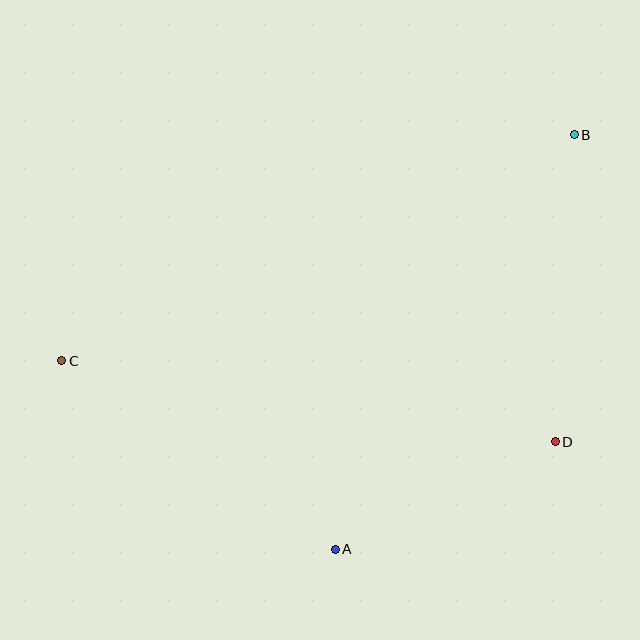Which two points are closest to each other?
Points A and D are closest to each other.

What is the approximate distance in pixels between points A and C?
The distance between A and C is approximately 332 pixels.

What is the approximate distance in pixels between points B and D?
The distance between B and D is approximately 307 pixels.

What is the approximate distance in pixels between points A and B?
The distance between A and B is approximately 478 pixels.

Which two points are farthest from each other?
Points B and C are farthest from each other.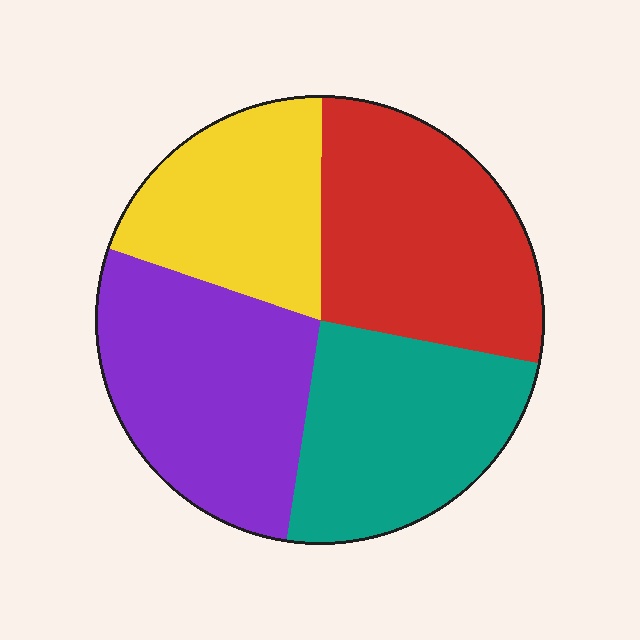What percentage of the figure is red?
Red covers 28% of the figure.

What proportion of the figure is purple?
Purple takes up about one quarter (1/4) of the figure.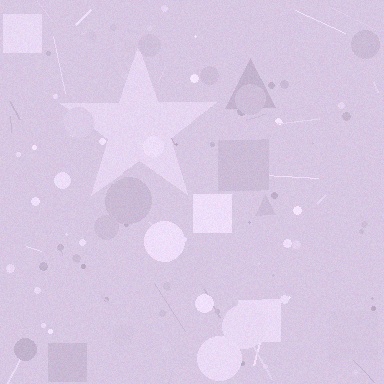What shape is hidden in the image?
A star is hidden in the image.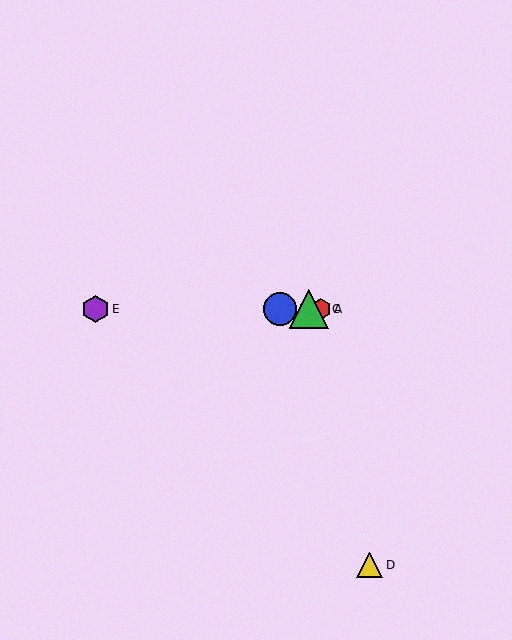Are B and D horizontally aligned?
No, B is at y≈309 and D is at y≈565.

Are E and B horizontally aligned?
Yes, both are at y≈309.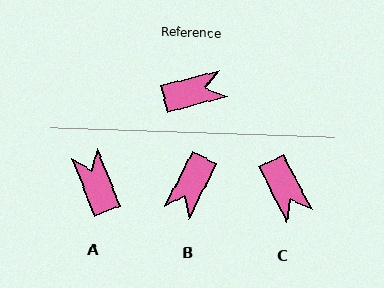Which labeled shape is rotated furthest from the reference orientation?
B, about 131 degrees away.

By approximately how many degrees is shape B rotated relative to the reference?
Approximately 131 degrees clockwise.